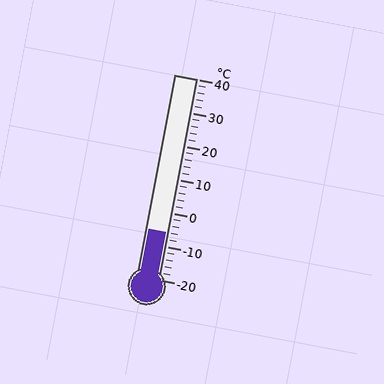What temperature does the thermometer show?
The thermometer shows approximately -6°C.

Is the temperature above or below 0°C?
The temperature is below 0°C.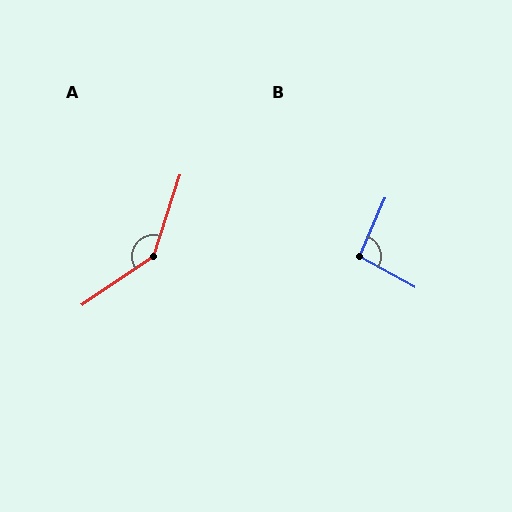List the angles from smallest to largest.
B (95°), A (142°).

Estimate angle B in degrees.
Approximately 95 degrees.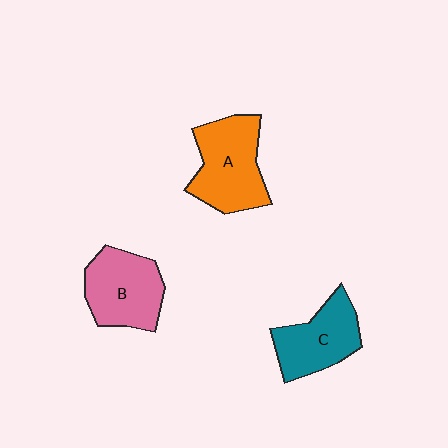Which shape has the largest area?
Shape A (orange).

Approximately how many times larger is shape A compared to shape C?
Approximately 1.2 times.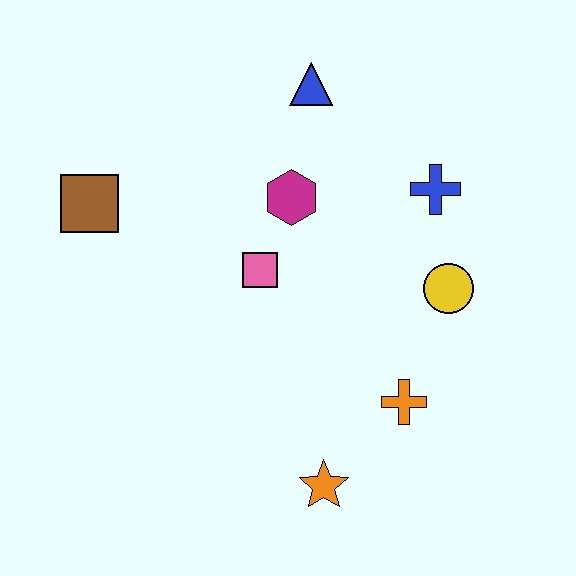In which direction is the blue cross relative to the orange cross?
The blue cross is above the orange cross.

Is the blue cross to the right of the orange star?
Yes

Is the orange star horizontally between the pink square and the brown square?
No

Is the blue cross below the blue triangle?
Yes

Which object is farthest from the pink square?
The orange star is farthest from the pink square.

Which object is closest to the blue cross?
The yellow circle is closest to the blue cross.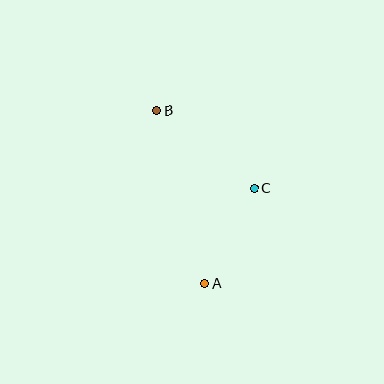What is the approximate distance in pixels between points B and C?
The distance between B and C is approximately 124 pixels.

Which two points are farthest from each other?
Points A and B are farthest from each other.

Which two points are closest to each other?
Points A and C are closest to each other.